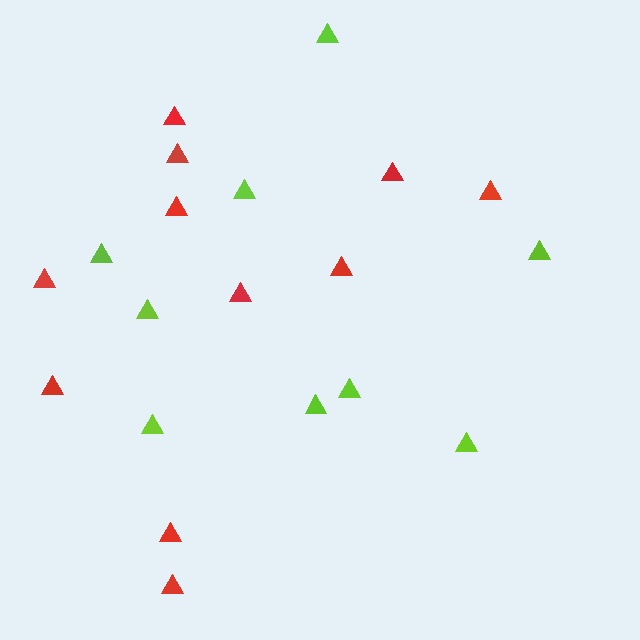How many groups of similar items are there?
There are 2 groups: one group of lime triangles (9) and one group of red triangles (11).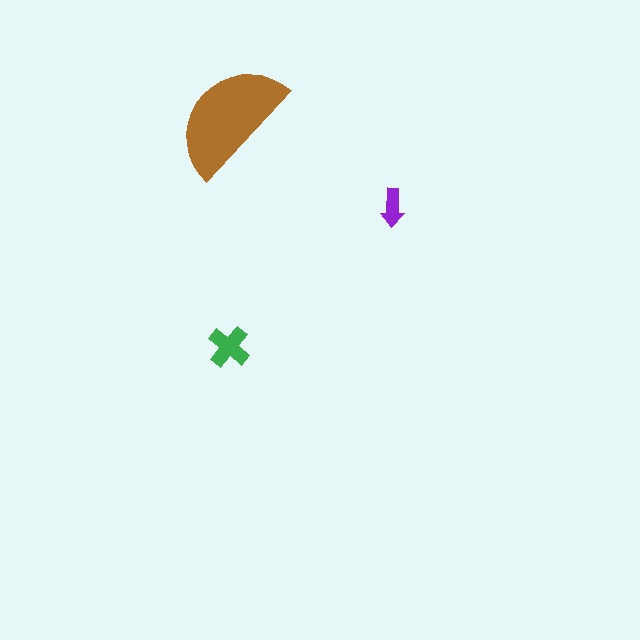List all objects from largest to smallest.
The brown semicircle, the green cross, the purple arrow.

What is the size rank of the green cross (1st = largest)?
2nd.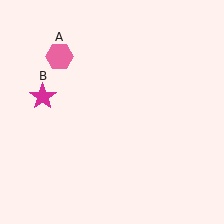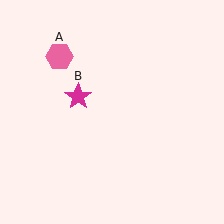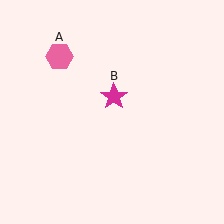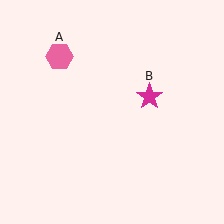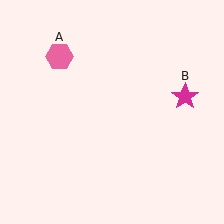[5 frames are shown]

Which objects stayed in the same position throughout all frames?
Pink hexagon (object A) remained stationary.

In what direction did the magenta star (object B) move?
The magenta star (object B) moved right.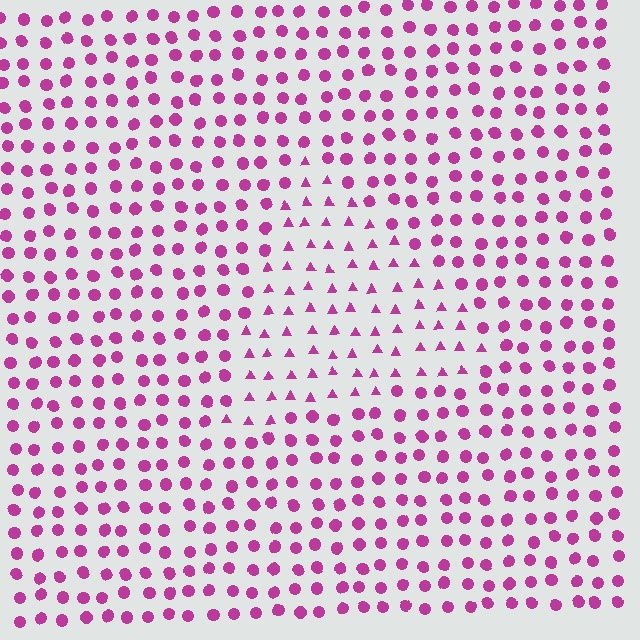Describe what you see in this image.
The image is filled with small magenta elements arranged in a uniform grid. A triangle-shaped region contains triangles, while the surrounding area contains circles. The boundary is defined purely by the change in element shape.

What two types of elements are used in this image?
The image uses triangles inside the triangle region and circles outside it.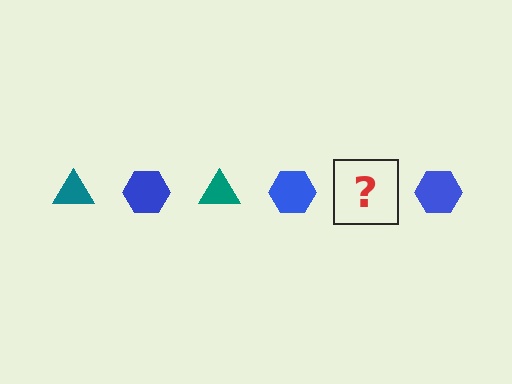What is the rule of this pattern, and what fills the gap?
The rule is that the pattern alternates between teal triangle and blue hexagon. The gap should be filled with a teal triangle.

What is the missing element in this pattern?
The missing element is a teal triangle.